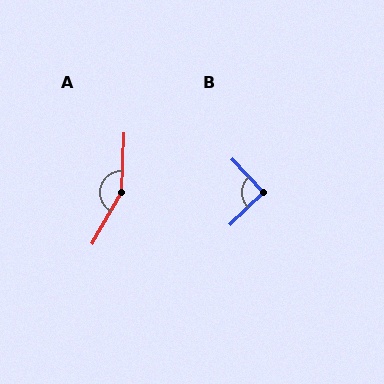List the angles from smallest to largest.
B (92°), A (153°).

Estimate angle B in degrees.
Approximately 92 degrees.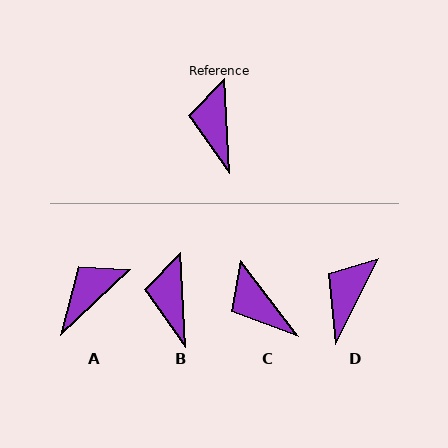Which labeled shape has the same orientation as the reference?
B.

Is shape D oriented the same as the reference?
No, it is off by about 29 degrees.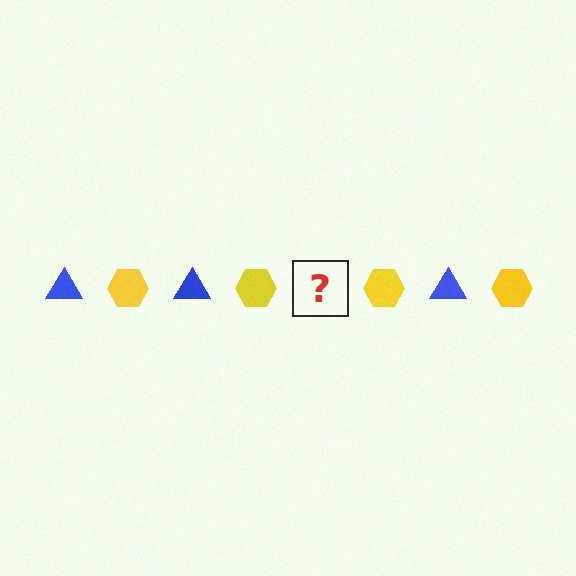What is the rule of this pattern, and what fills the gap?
The rule is that the pattern alternates between blue triangle and yellow hexagon. The gap should be filled with a blue triangle.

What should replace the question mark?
The question mark should be replaced with a blue triangle.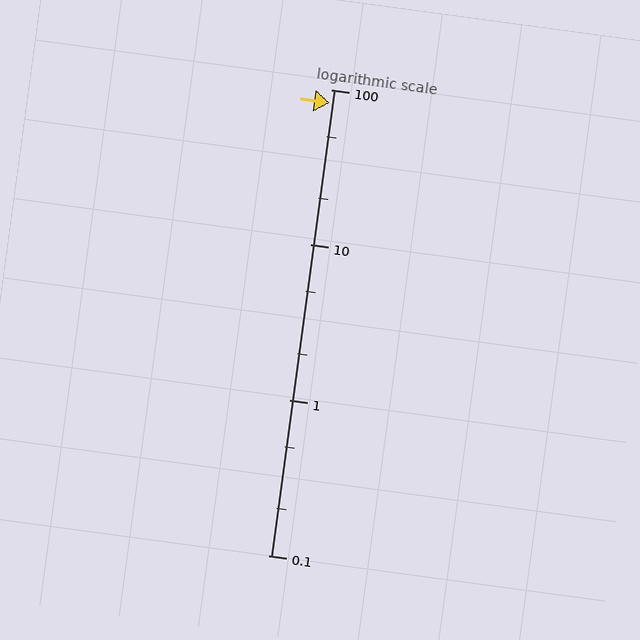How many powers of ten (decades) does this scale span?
The scale spans 3 decades, from 0.1 to 100.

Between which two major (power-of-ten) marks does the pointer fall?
The pointer is between 10 and 100.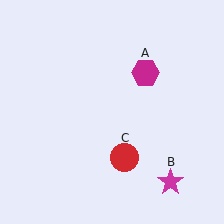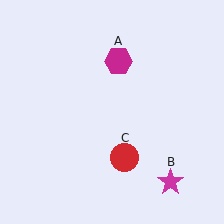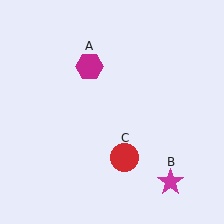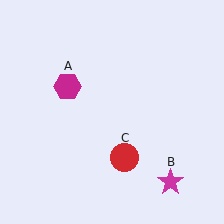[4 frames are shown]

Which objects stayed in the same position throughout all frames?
Magenta star (object B) and red circle (object C) remained stationary.